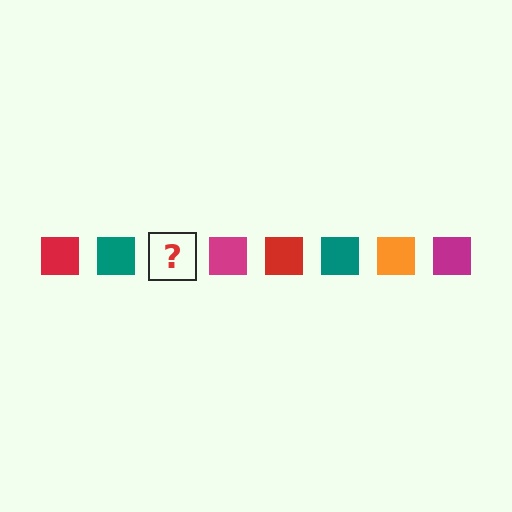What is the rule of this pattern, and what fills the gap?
The rule is that the pattern cycles through red, teal, orange, magenta squares. The gap should be filled with an orange square.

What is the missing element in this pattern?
The missing element is an orange square.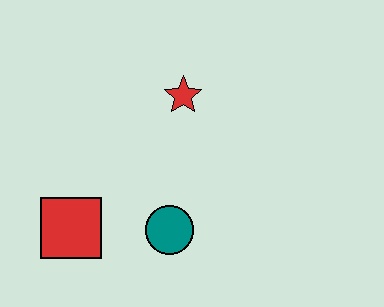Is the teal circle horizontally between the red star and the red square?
Yes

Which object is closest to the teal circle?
The red square is closest to the teal circle.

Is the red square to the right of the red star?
No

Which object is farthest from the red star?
The red square is farthest from the red star.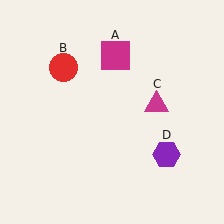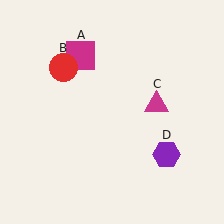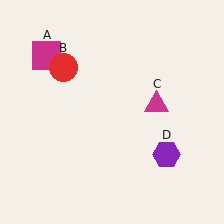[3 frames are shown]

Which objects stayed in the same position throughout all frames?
Red circle (object B) and magenta triangle (object C) and purple hexagon (object D) remained stationary.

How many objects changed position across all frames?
1 object changed position: magenta square (object A).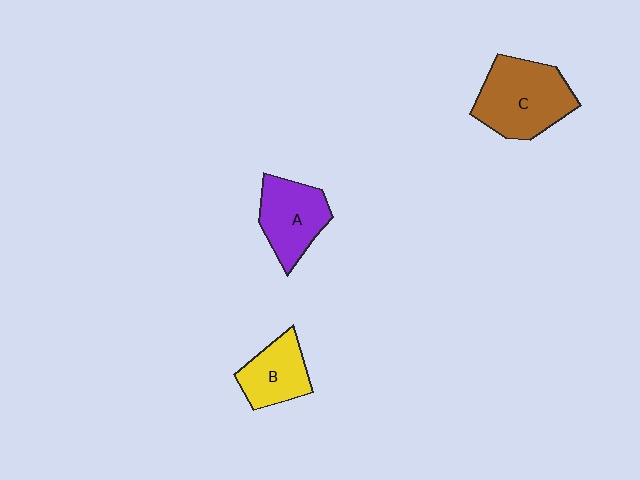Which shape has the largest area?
Shape C (brown).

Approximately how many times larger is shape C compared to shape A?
Approximately 1.4 times.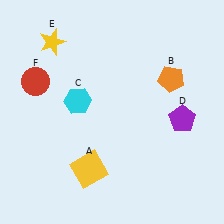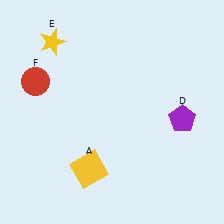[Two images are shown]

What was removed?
The orange pentagon (B), the cyan hexagon (C) were removed in Image 2.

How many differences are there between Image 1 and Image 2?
There are 2 differences between the two images.